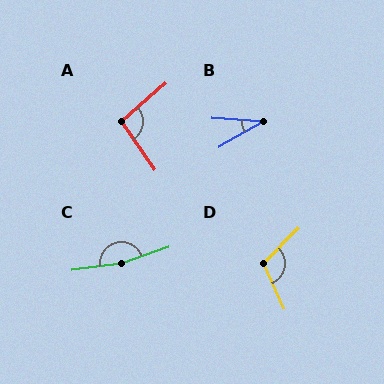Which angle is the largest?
C, at approximately 168 degrees.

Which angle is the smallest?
B, at approximately 33 degrees.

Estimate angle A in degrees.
Approximately 96 degrees.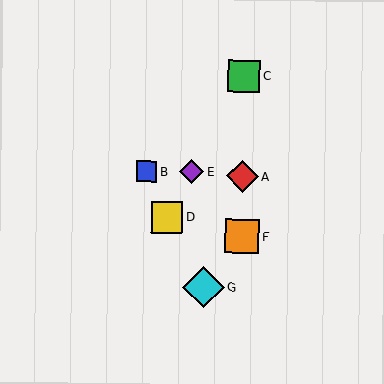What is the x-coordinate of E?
Object E is at x≈192.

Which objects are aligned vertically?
Objects A, C, F are aligned vertically.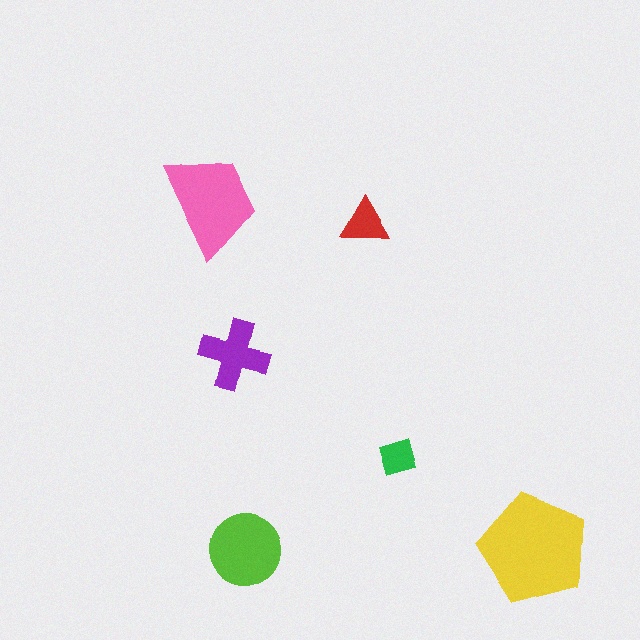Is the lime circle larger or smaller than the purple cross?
Larger.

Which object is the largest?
The yellow pentagon.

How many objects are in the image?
There are 6 objects in the image.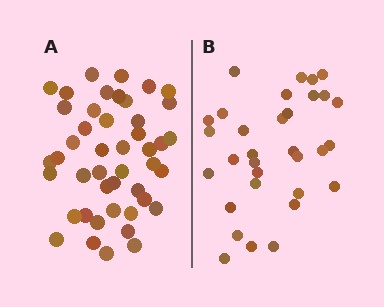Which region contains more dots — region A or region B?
Region A (the left region) has more dots.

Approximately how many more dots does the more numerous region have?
Region A has approximately 15 more dots than region B.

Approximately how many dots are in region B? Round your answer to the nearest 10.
About 30 dots. (The exact count is 32, which rounds to 30.)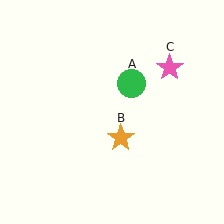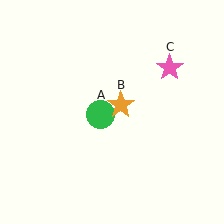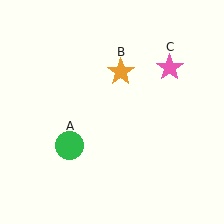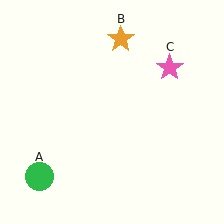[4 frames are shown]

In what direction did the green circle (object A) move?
The green circle (object A) moved down and to the left.